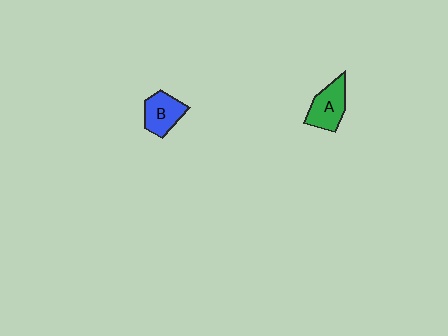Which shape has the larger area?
Shape A (green).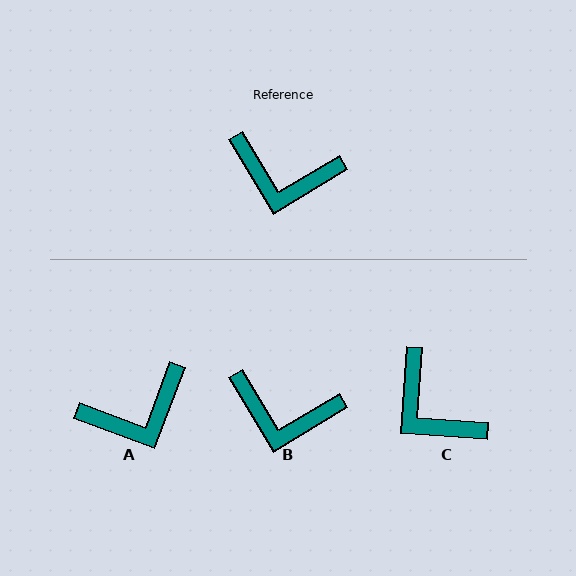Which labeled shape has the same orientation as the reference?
B.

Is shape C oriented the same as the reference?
No, it is off by about 35 degrees.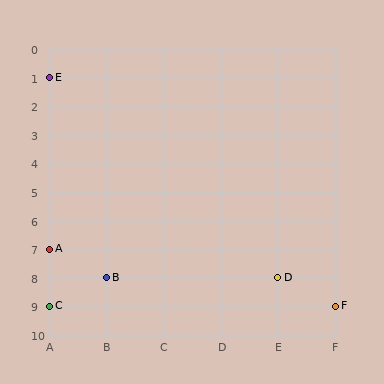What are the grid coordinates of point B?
Point B is at grid coordinates (B, 8).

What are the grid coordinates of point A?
Point A is at grid coordinates (A, 7).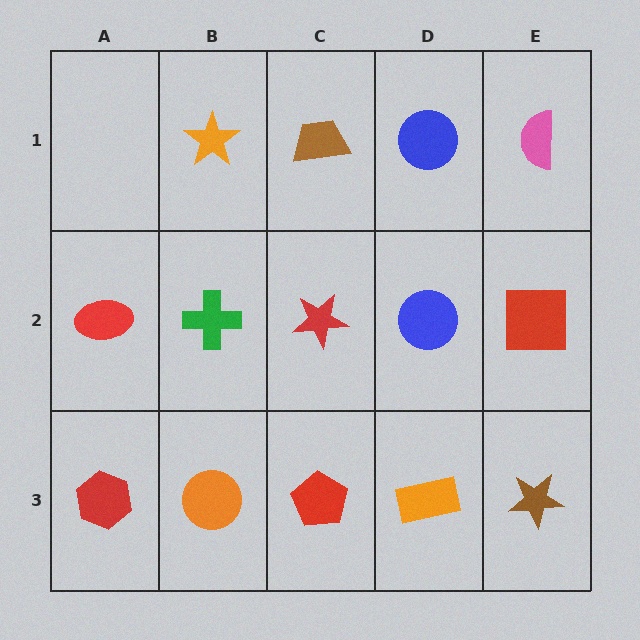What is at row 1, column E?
A pink semicircle.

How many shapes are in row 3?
5 shapes.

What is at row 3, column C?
A red pentagon.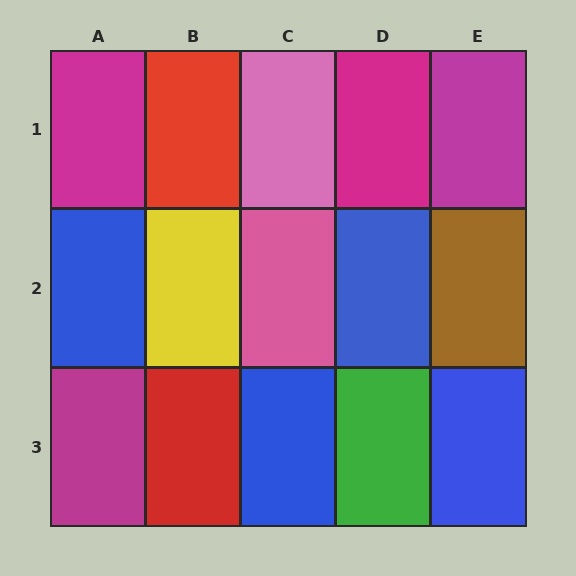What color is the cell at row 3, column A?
Magenta.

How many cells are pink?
2 cells are pink.